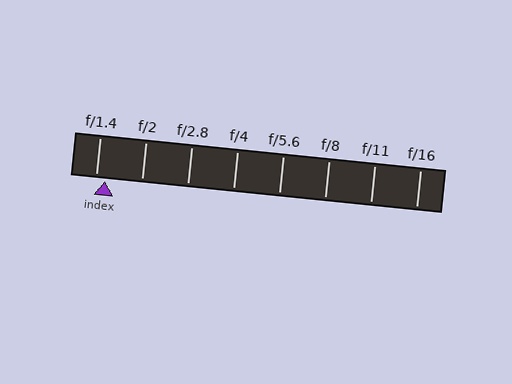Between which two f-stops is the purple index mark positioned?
The index mark is between f/1.4 and f/2.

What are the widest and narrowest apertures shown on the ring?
The widest aperture shown is f/1.4 and the narrowest is f/16.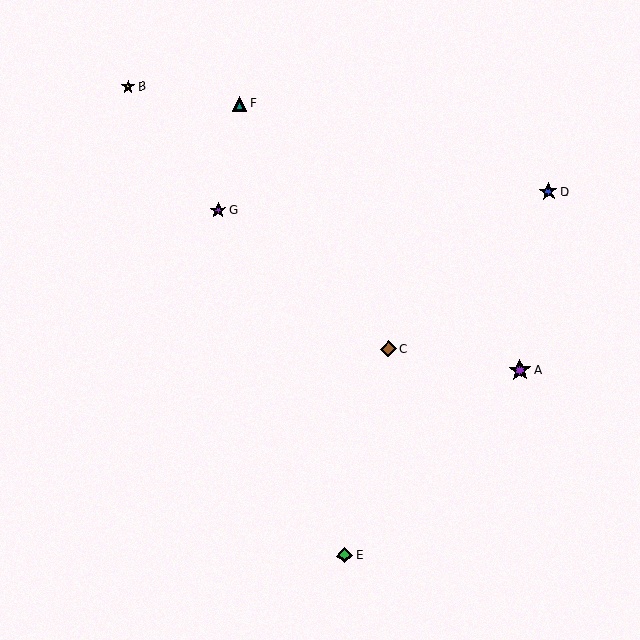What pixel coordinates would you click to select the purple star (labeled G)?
Click at (218, 210) to select the purple star G.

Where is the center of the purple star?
The center of the purple star is at (218, 210).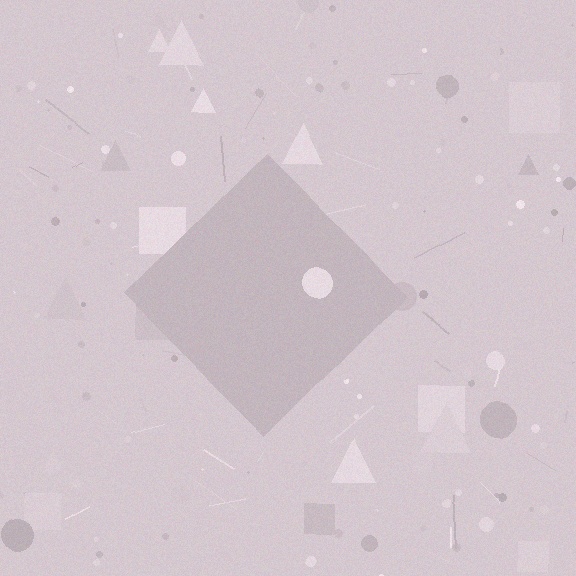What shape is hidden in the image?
A diamond is hidden in the image.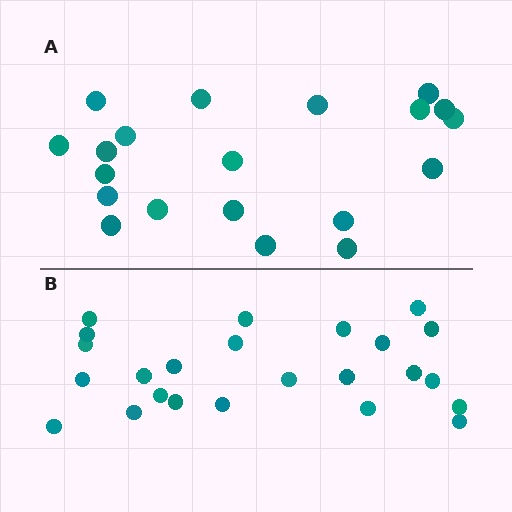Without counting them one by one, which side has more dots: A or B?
Region B (the bottom region) has more dots.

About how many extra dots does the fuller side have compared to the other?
Region B has about 4 more dots than region A.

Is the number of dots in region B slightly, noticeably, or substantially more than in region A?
Region B has only slightly more — the two regions are fairly close. The ratio is roughly 1.2 to 1.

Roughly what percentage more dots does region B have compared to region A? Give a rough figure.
About 20% more.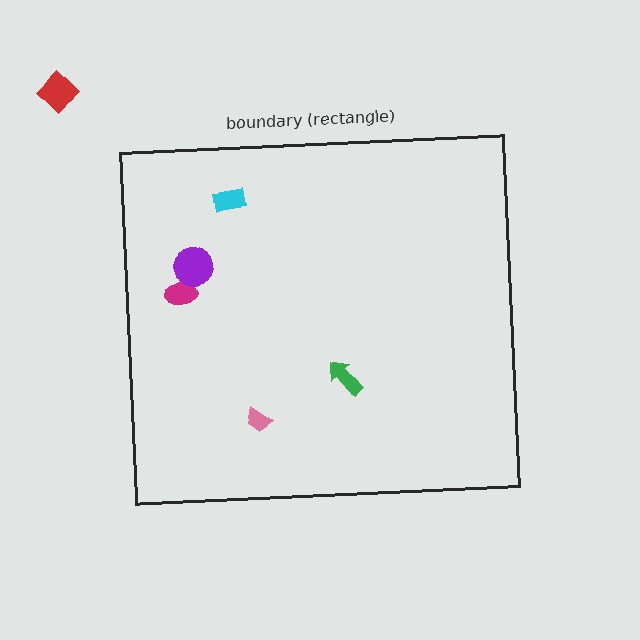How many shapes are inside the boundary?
5 inside, 1 outside.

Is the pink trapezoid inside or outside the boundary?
Inside.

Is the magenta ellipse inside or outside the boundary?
Inside.